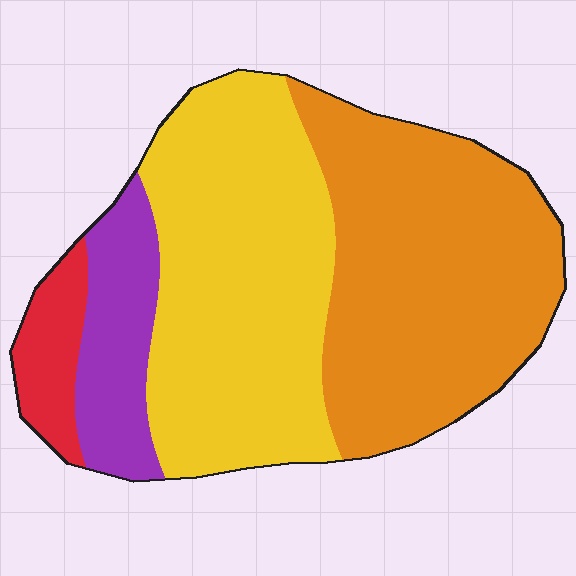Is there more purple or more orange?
Orange.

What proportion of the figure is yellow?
Yellow takes up about two fifths (2/5) of the figure.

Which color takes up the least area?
Red, at roughly 5%.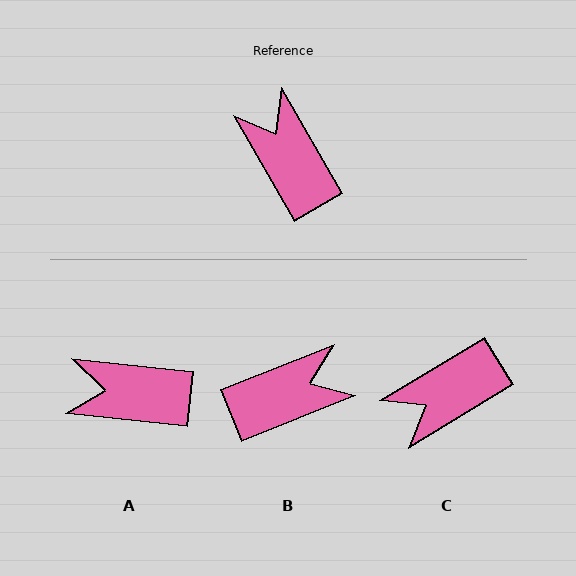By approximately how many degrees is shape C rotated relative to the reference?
Approximately 91 degrees counter-clockwise.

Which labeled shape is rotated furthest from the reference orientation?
B, about 98 degrees away.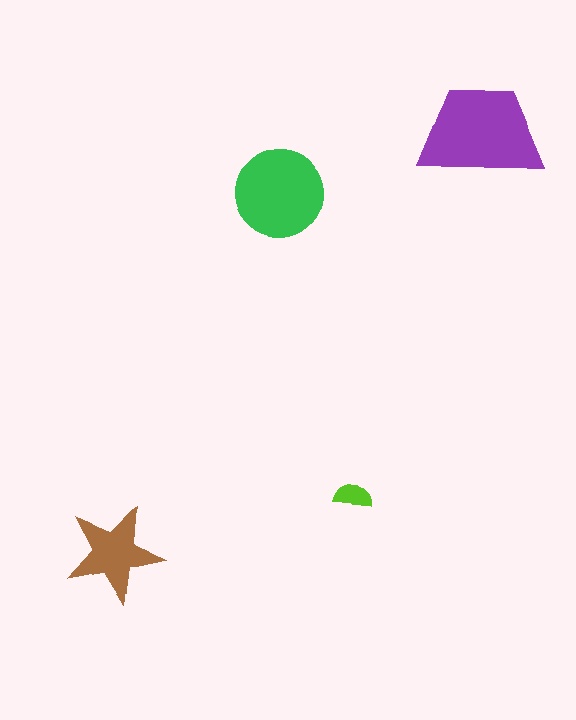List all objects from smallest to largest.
The lime semicircle, the brown star, the green circle, the purple trapezoid.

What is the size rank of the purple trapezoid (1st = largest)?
1st.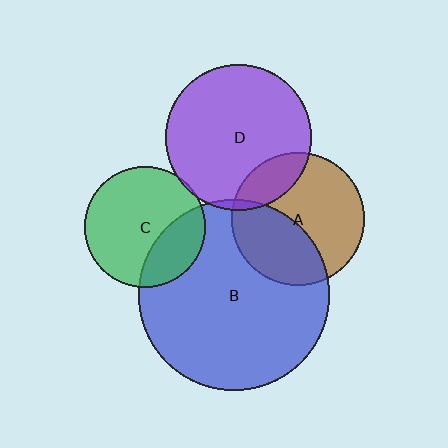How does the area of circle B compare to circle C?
Approximately 2.5 times.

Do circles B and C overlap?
Yes.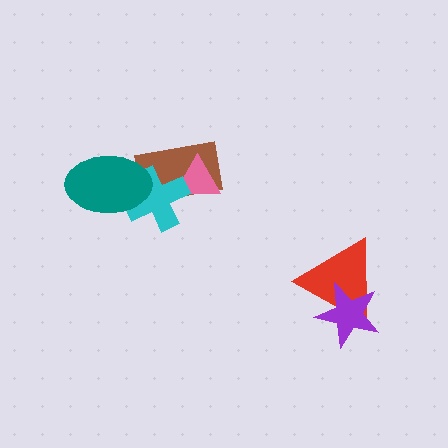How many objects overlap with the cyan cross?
3 objects overlap with the cyan cross.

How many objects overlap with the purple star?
1 object overlaps with the purple star.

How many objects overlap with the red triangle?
1 object overlaps with the red triangle.